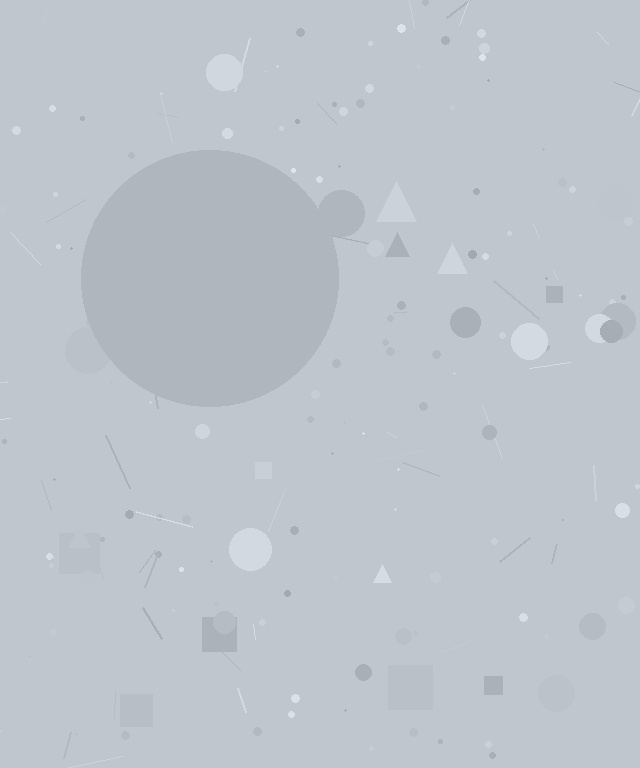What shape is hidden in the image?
A circle is hidden in the image.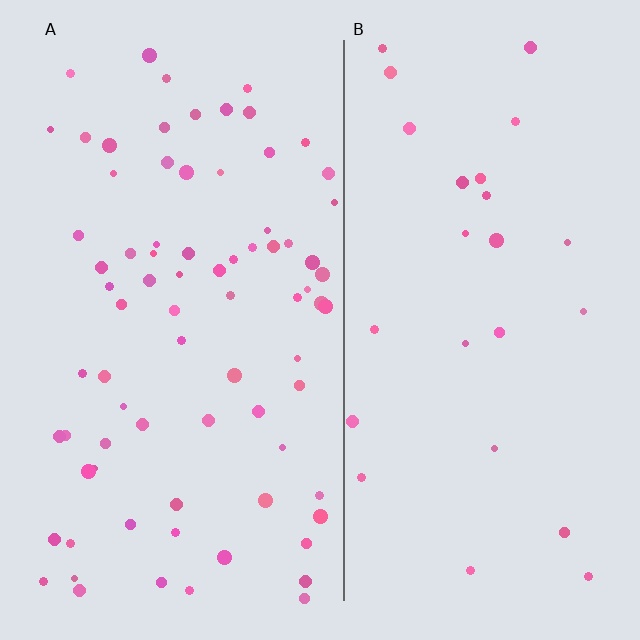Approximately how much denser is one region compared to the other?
Approximately 3.1× — region A over region B.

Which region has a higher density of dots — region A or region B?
A (the left).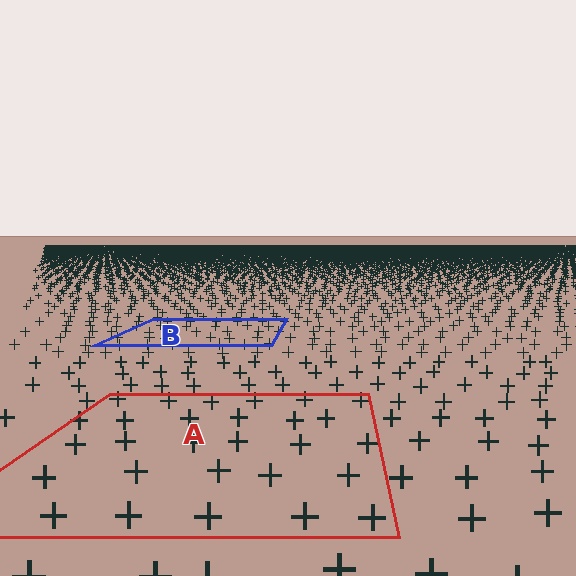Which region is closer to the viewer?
Region A is closer. The texture elements there are larger and more spread out.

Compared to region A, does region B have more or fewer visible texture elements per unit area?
Region B has more texture elements per unit area — they are packed more densely because it is farther away.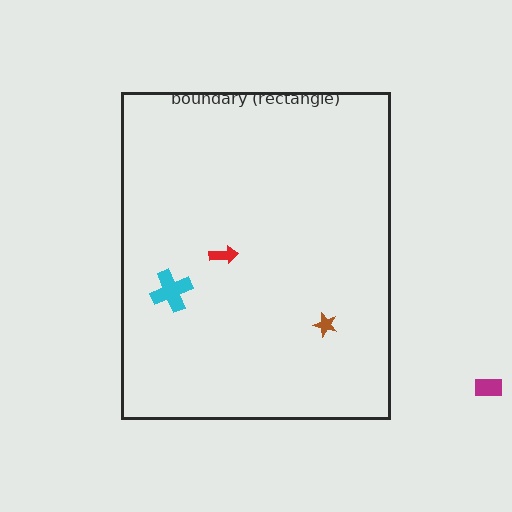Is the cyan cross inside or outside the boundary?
Inside.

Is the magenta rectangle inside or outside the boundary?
Outside.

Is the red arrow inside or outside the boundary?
Inside.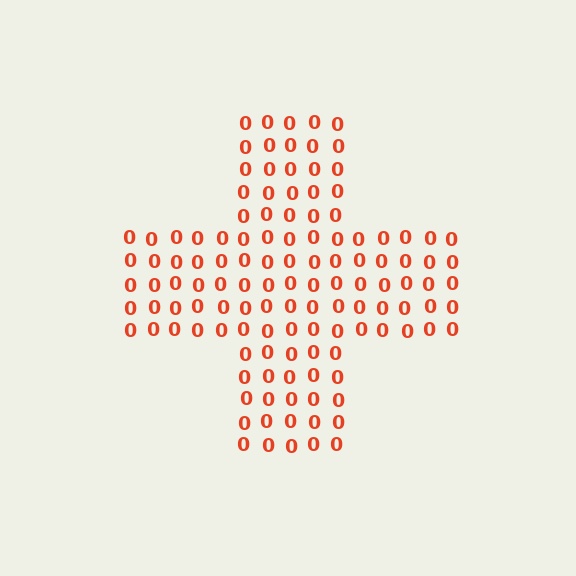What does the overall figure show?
The overall figure shows a cross.